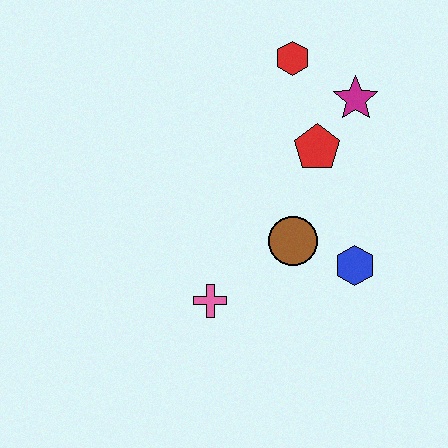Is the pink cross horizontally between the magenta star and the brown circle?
No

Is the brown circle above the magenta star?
No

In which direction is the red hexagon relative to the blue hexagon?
The red hexagon is above the blue hexagon.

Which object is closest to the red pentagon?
The magenta star is closest to the red pentagon.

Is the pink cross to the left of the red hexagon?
Yes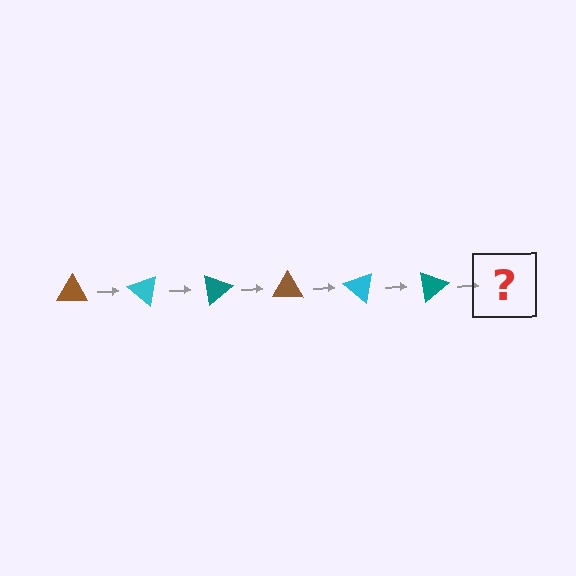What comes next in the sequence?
The next element should be a brown triangle, rotated 240 degrees from the start.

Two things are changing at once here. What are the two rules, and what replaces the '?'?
The two rules are that it rotates 40 degrees each step and the color cycles through brown, cyan, and teal. The '?' should be a brown triangle, rotated 240 degrees from the start.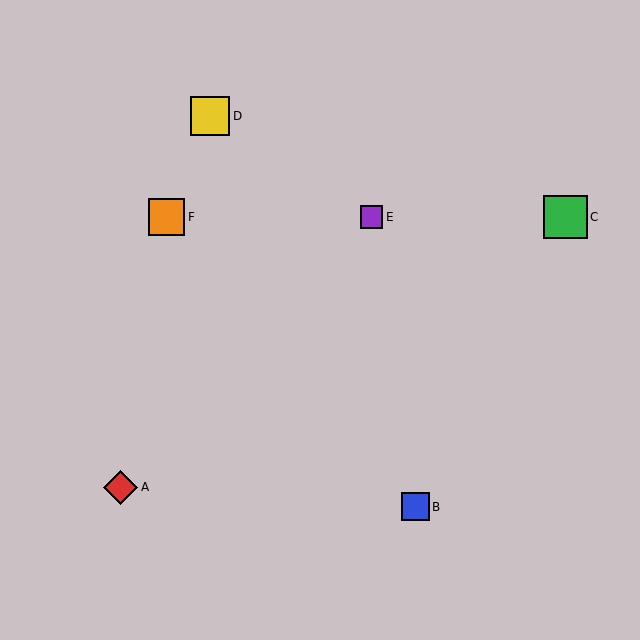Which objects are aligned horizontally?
Objects C, E, F are aligned horizontally.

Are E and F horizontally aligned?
Yes, both are at y≈217.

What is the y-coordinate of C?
Object C is at y≈217.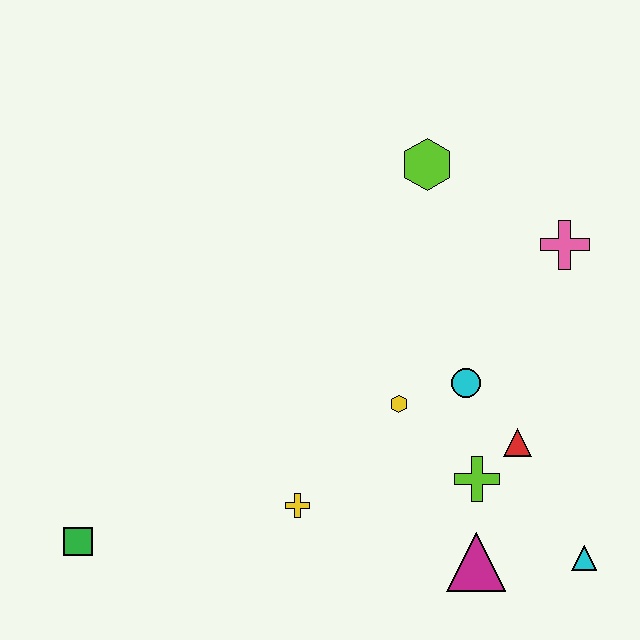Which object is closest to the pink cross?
The lime hexagon is closest to the pink cross.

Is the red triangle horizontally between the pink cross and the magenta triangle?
Yes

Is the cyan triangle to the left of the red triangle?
No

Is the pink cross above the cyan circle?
Yes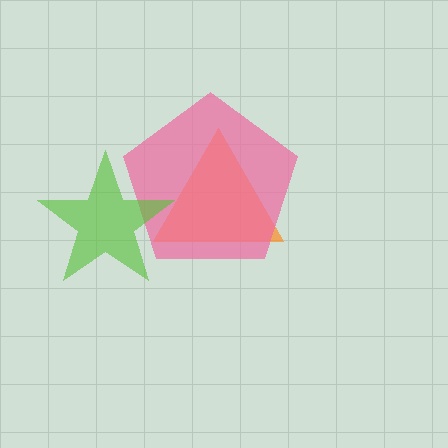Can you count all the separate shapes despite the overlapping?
Yes, there are 3 separate shapes.